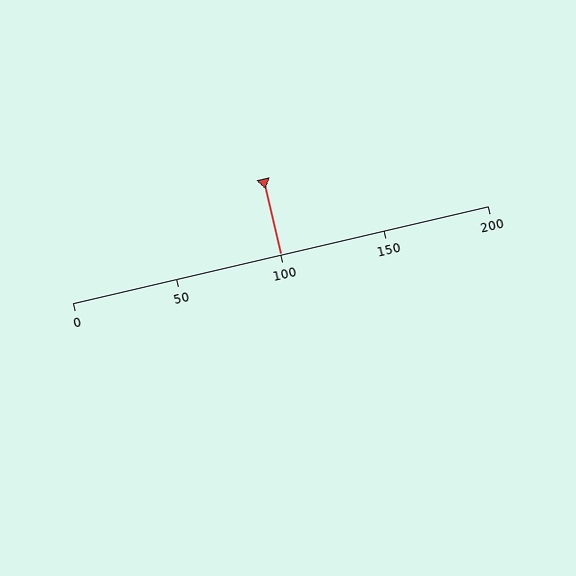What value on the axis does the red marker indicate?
The marker indicates approximately 100.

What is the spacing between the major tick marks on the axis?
The major ticks are spaced 50 apart.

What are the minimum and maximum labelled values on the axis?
The axis runs from 0 to 200.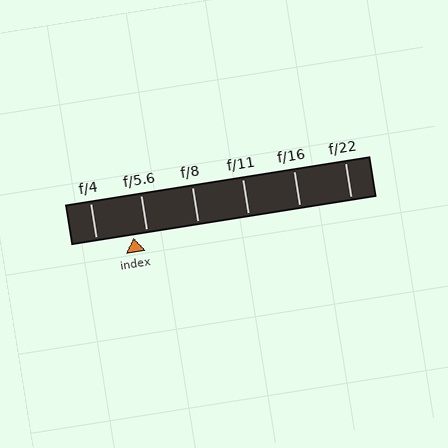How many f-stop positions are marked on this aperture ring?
There are 6 f-stop positions marked.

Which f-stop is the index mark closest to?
The index mark is closest to f/5.6.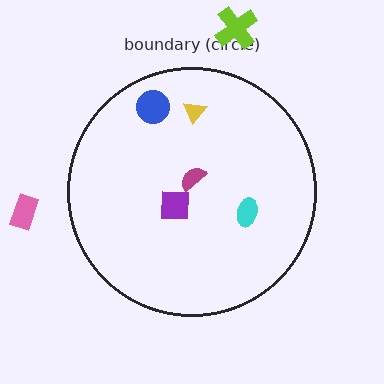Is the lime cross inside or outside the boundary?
Outside.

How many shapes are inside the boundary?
5 inside, 2 outside.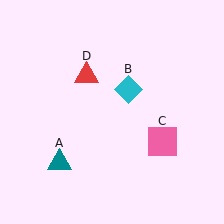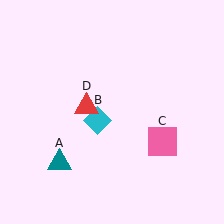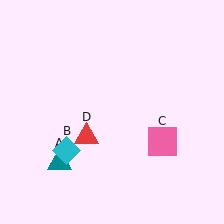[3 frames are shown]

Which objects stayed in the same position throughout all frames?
Teal triangle (object A) and pink square (object C) remained stationary.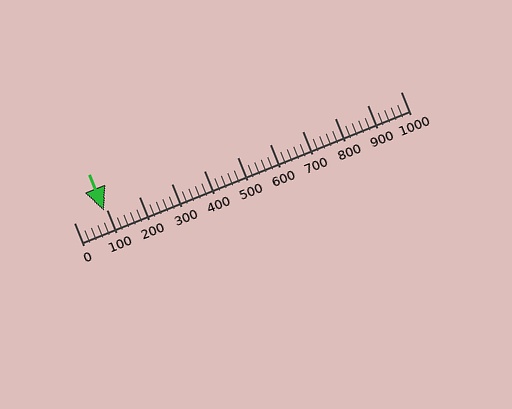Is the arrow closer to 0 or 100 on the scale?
The arrow is closer to 100.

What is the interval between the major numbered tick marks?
The major tick marks are spaced 100 units apart.